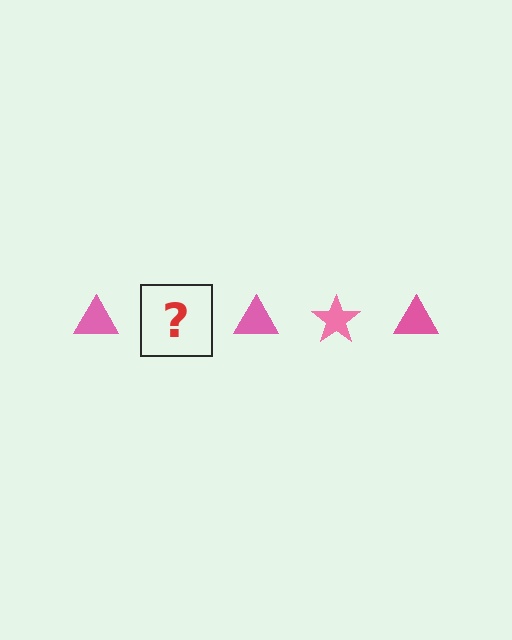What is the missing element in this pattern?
The missing element is a pink star.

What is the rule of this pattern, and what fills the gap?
The rule is that the pattern cycles through triangle, star shapes in pink. The gap should be filled with a pink star.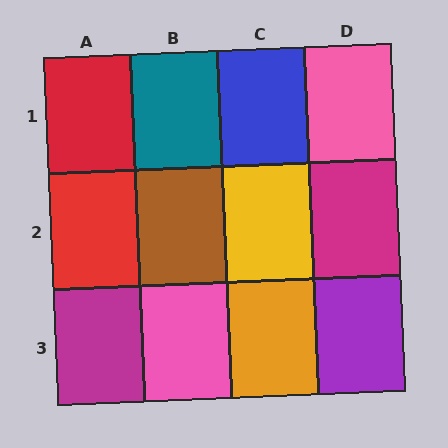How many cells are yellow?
1 cell is yellow.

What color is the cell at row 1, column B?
Teal.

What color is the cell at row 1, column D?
Pink.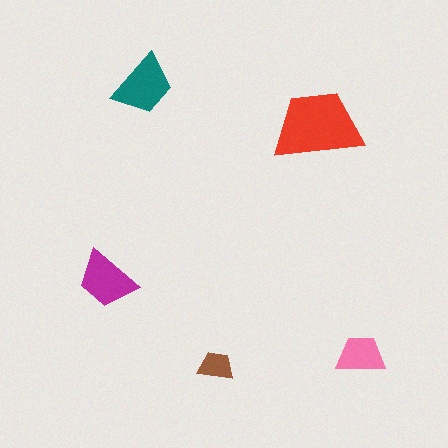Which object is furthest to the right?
The pink trapezoid is rightmost.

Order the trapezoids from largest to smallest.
the red one, the teal one, the magenta one, the pink one, the brown one.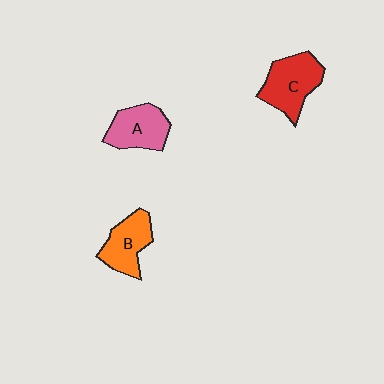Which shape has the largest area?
Shape C (red).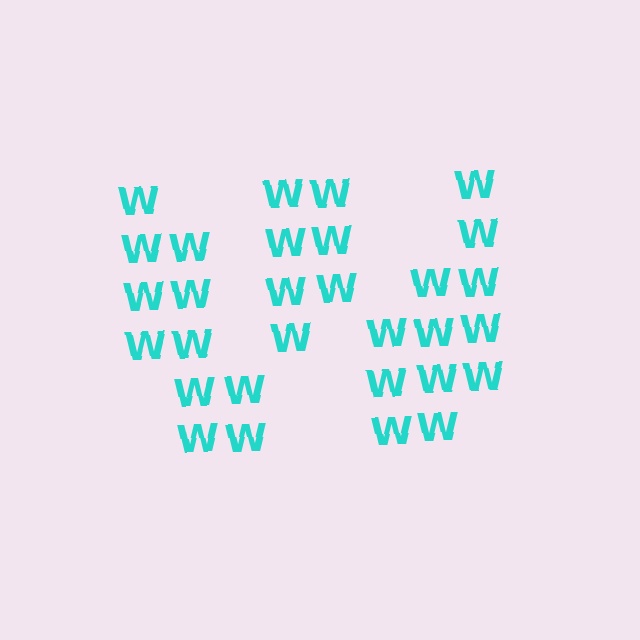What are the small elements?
The small elements are letter W's.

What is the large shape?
The large shape is the letter W.